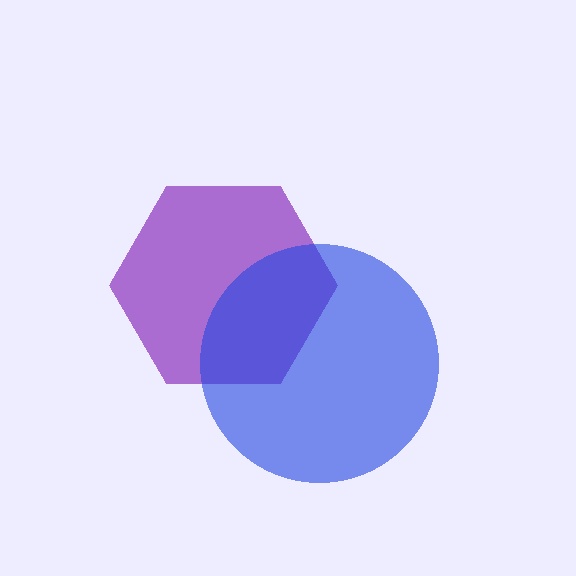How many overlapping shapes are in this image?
There are 2 overlapping shapes in the image.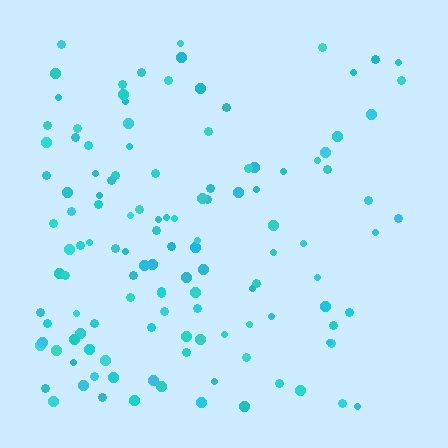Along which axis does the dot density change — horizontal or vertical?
Horizontal.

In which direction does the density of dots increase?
From right to left, with the left side densest.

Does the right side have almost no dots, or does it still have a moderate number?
Still a moderate number, just noticeably fewer than the left.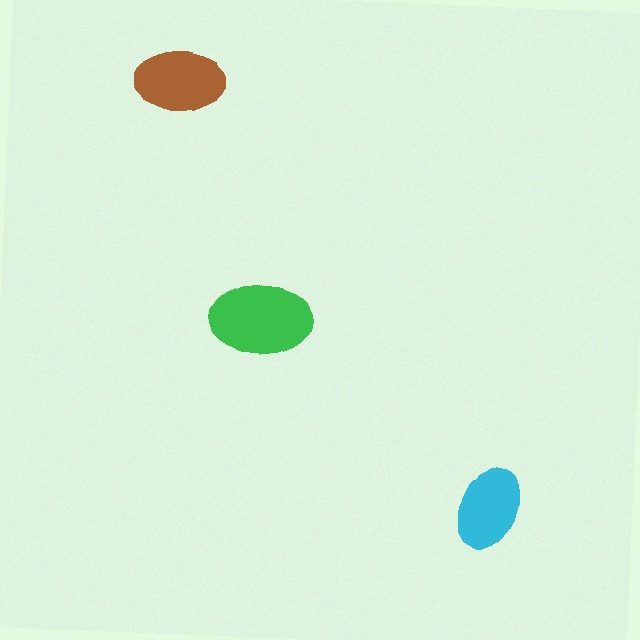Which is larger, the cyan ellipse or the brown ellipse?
The brown one.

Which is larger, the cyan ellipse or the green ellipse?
The green one.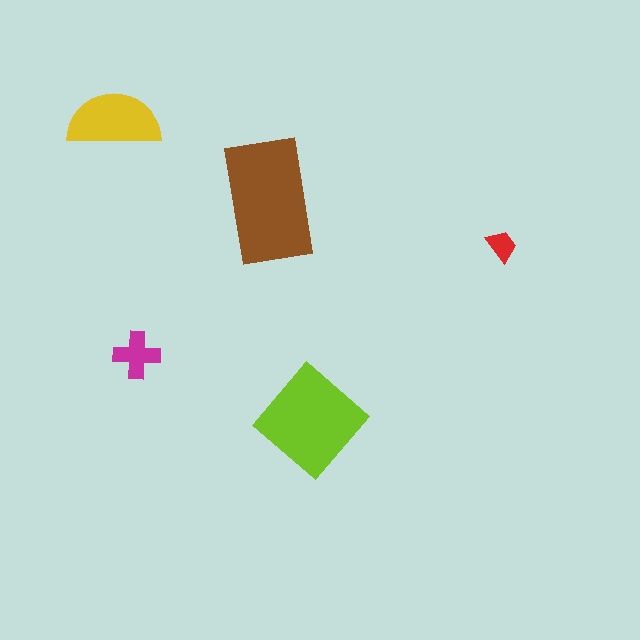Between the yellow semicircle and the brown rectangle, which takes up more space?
The brown rectangle.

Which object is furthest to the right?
The red trapezoid is rightmost.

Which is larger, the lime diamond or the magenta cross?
The lime diamond.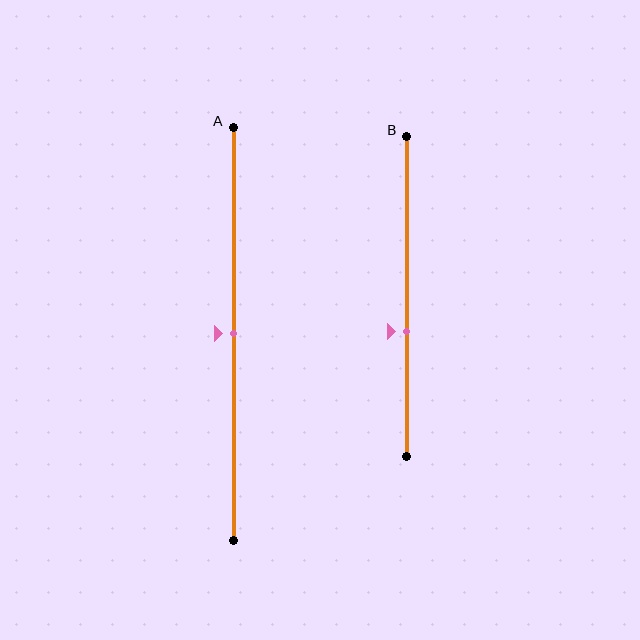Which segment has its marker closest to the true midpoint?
Segment A has its marker closest to the true midpoint.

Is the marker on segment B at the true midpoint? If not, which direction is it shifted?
No, the marker on segment B is shifted downward by about 11% of the segment length.